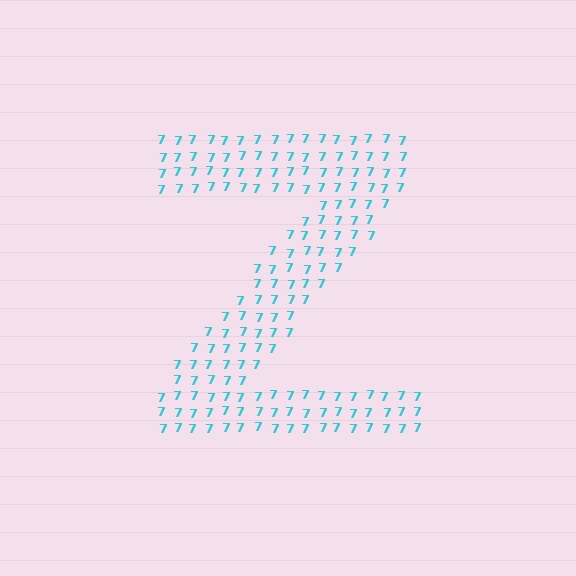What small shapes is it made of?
It is made of small digit 7's.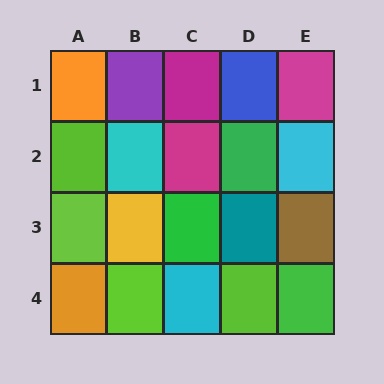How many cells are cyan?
3 cells are cyan.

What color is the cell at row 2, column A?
Lime.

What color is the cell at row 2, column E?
Cyan.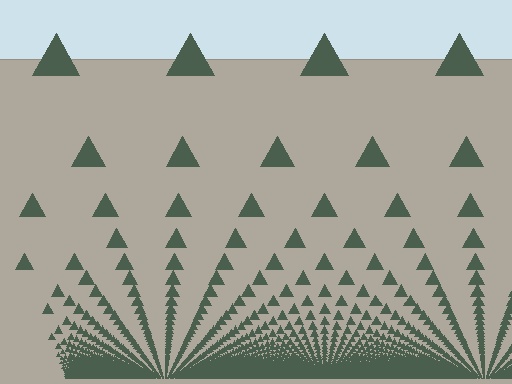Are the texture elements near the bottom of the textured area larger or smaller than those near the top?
Smaller. The gradient is inverted — elements near the bottom are smaller and denser.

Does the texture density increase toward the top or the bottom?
Density increases toward the bottom.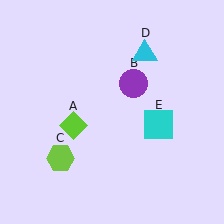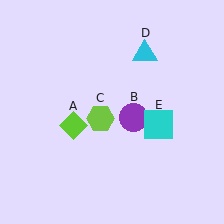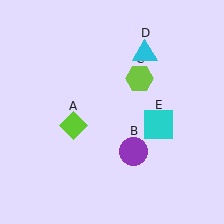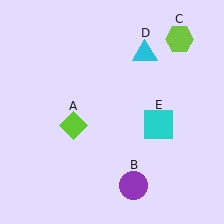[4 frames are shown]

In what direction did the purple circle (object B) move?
The purple circle (object B) moved down.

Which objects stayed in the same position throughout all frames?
Lime diamond (object A) and cyan triangle (object D) and cyan square (object E) remained stationary.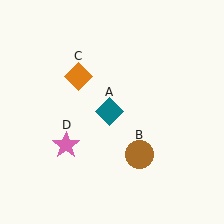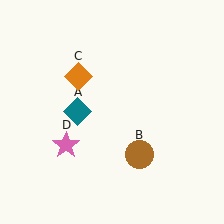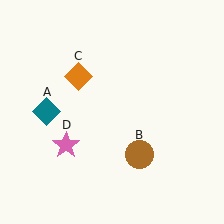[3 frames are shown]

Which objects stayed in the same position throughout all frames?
Brown circle (object B) and orange diamond (object C) and pink star (object D) remained stationary.